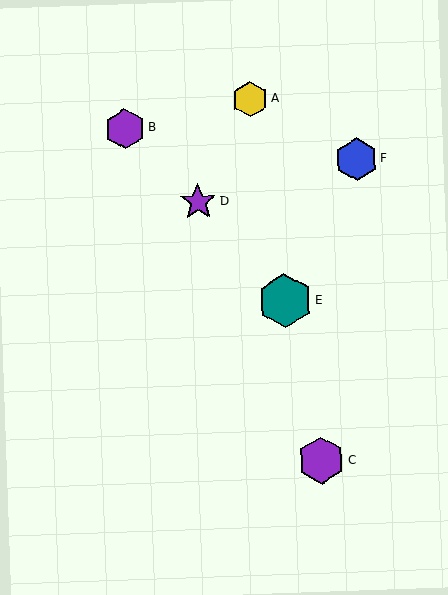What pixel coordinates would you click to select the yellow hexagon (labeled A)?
Click at (250, 99) to select the yellow hexagon A.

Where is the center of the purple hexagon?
The center of the purple hexagon is at (321, 460).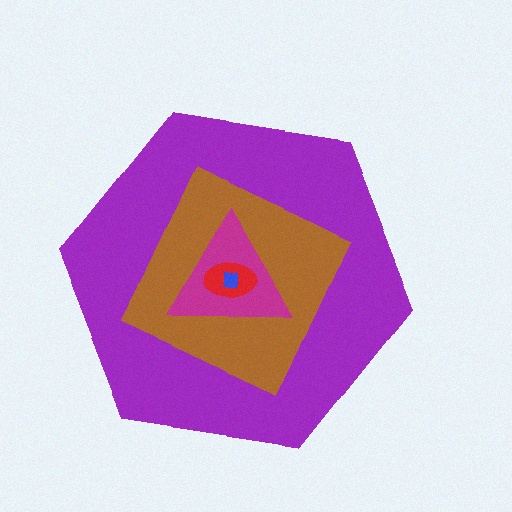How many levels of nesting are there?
5.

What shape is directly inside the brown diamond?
The magenta triangle.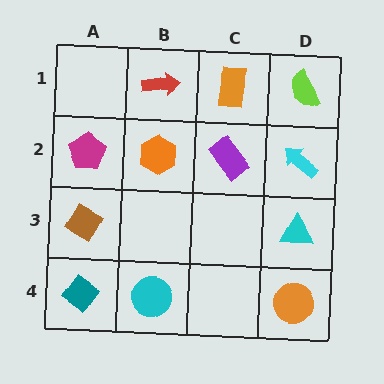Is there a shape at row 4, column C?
No, that cell is empty.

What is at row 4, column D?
An orange circle.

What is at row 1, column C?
An orange rectangle.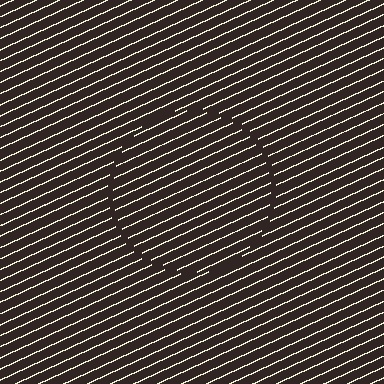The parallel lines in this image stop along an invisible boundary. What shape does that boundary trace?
An illusory circle. The interior of the shape contains the same grating, shifted by half a period — the contour is defined by the phase discontinuity where line-ends from the inner and outer gratings abut.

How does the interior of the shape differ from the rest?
The interior of the shape contains the same grating, shifted by half a period — the contour is defined by the phase discontinuity where line-ends from the inner and outer gratings abut.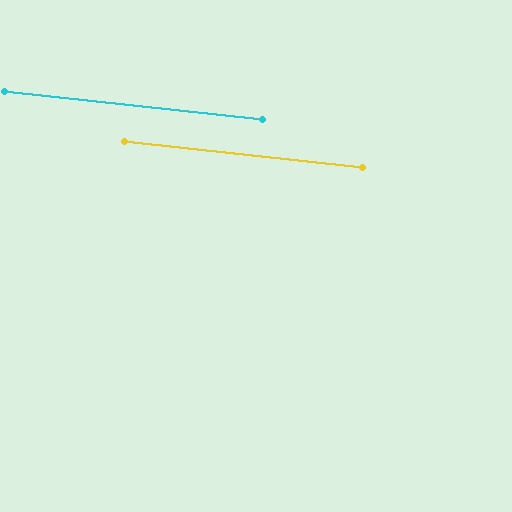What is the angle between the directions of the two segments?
Approximately 0 degrees.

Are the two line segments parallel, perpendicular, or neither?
Parallel — their directions differ by only 0.1°.